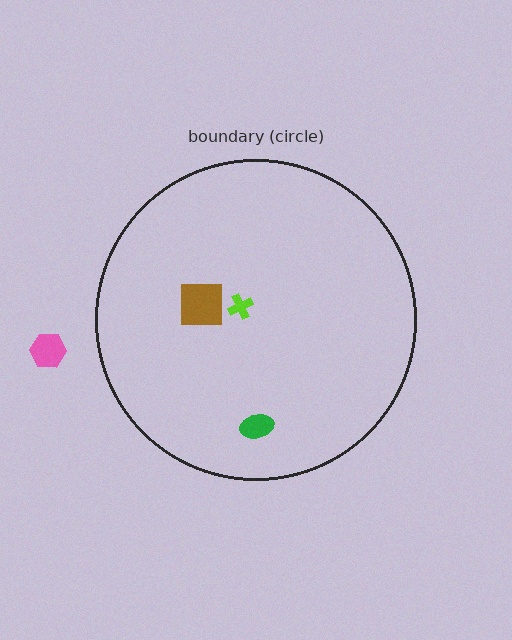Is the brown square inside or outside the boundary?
Inside.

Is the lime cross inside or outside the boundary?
Inside.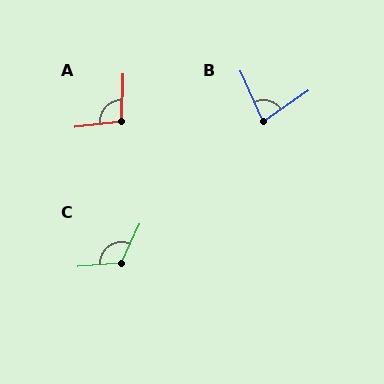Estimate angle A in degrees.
Approximately 98 degrees.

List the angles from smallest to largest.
B (80°), A (98°), C (119°).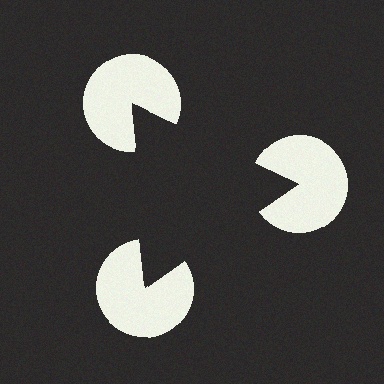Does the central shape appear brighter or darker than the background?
It typically appears slightly darker than the background, even though no actual brightness change is drawn.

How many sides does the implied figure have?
3 sides.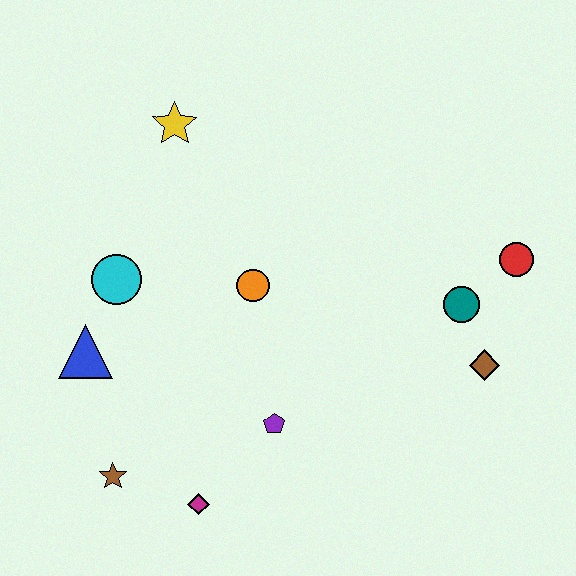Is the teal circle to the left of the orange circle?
No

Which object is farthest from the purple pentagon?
The yellow star is farthest from the purple pentagon.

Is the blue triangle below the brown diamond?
No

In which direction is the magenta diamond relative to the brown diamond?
The magenta diamond is to the left of the brown diamond.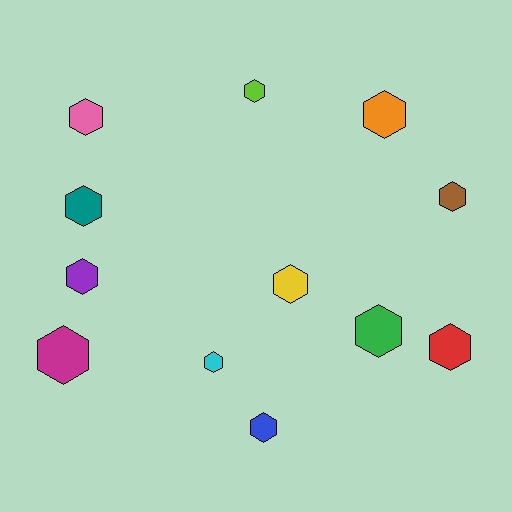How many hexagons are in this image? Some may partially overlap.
There are 12 hexagons.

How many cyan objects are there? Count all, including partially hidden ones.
There is 1 cyan object.